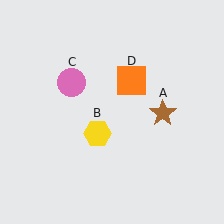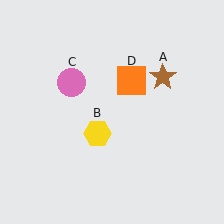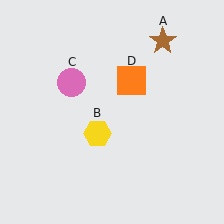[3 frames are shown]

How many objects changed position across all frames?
1 object changed position: brown star (object A).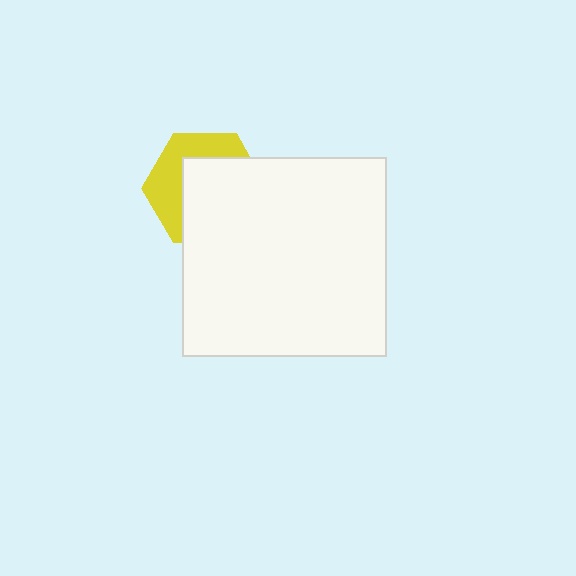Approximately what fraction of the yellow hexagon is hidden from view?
Roughly 60% of the yellow hexagon is hidden behind the white rectangle.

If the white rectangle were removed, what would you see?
You would see the complete yellow hexagon.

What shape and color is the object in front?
The object in front is a white rectangle.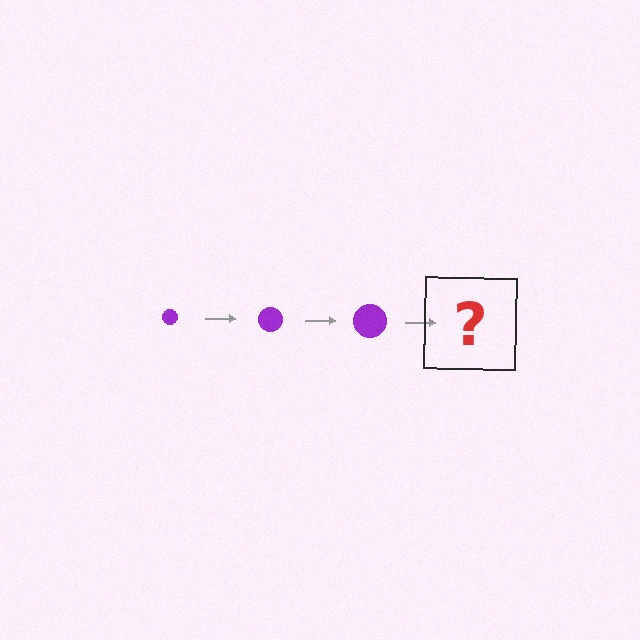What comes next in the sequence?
The next element should be a purple circle, larger than the previous one.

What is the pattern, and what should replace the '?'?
The pattern is that the circle gets progressively larger each step. The '?' should be a purple circle, larger than the previous one.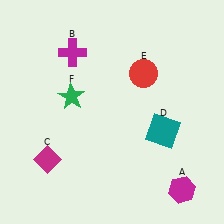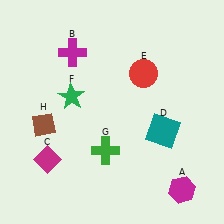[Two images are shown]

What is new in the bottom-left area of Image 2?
A green cross (G) was added in the bottom-left area of Image 2.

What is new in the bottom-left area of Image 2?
A brown diamond (H) was added in the bottom-left area of Image 2.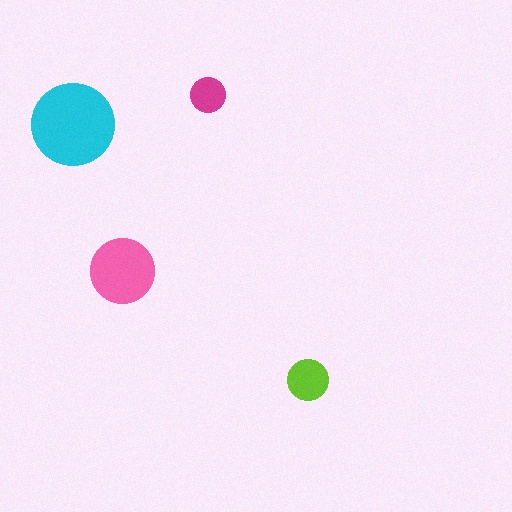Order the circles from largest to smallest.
the cyan one, the pink one, the lime one, the magenta one.